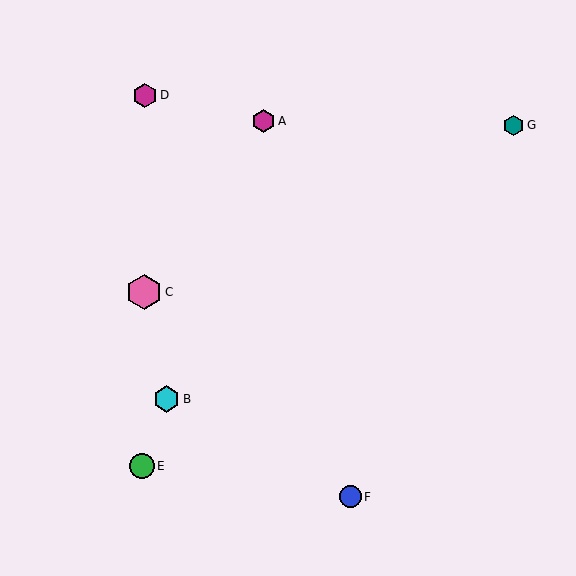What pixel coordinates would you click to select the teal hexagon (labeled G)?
Click at (514, 125) to select the teal hexagon G.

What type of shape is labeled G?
Shape G is a teal hexagon.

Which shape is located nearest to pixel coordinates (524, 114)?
The teal hexagon (labeled G) at (514, 125) is nearest to that location.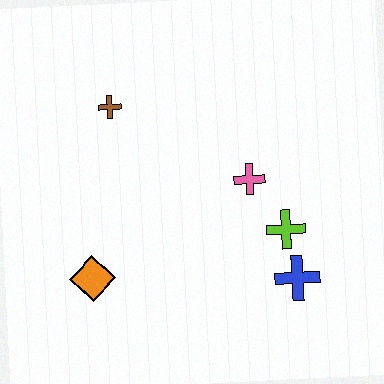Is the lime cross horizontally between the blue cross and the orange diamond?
Yes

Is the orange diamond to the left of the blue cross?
Yes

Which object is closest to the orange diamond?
The brown cross is closest to the orange diamond.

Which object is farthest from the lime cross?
The brown cross is farthest from the lime cross.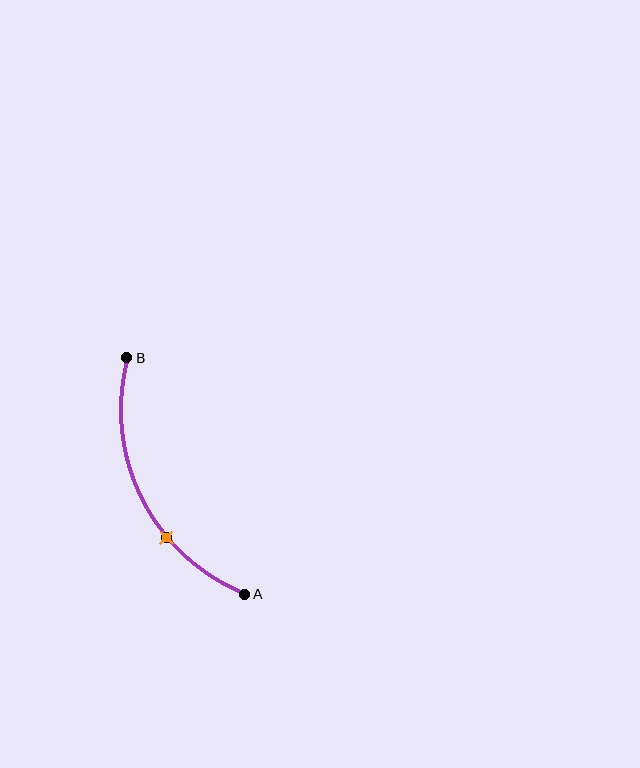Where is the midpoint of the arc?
The arc midpoint is the point on the curve farthest from the straight line joining A and B. It sits to the left of that line.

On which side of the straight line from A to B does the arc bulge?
The arc bulges to the left of the straight line connecting A and B.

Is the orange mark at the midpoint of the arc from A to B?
No. The orange mark lies on the arc but is closer to endpoint A. The arc midpoint would be at the point on the curve equidistant along the arc from both A and B.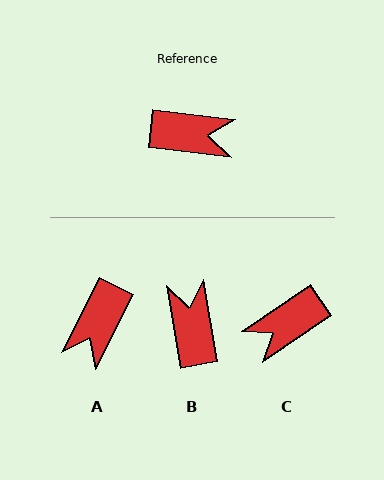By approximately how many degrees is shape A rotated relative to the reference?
Approximately 110 degrees clockwise.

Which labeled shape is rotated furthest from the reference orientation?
C, about 139 degrees away.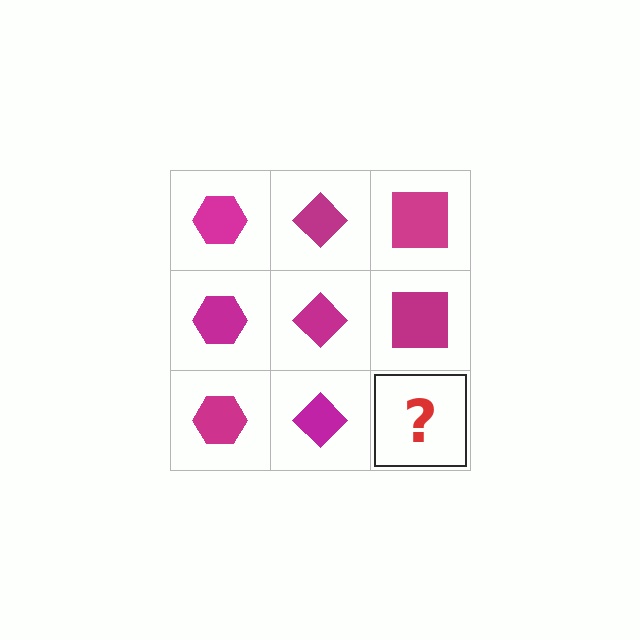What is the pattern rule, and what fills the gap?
The rule is that each column has a consistent shape. The gap should be filled with a magenta square.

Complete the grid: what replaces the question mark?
The question mark should be replaced with a magenta square.